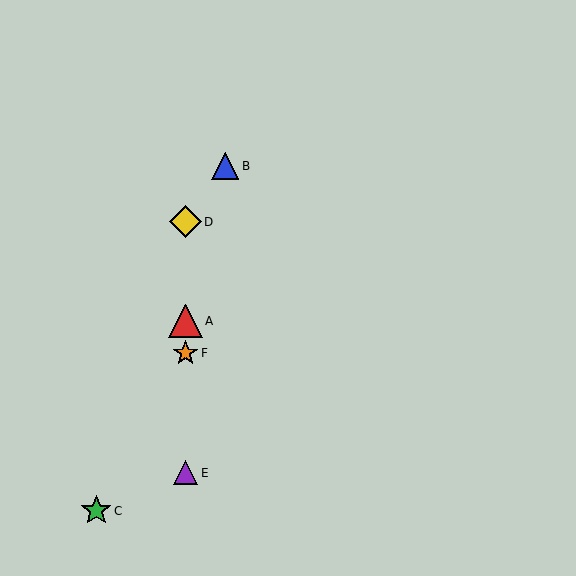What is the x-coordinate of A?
Object A is at x≈186.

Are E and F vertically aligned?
Yes, both are at x≈186.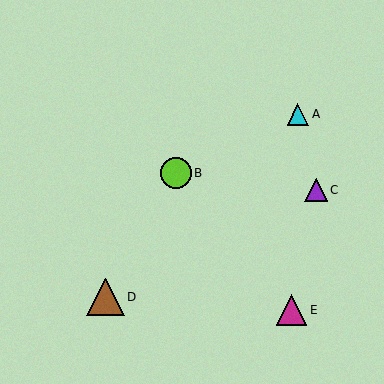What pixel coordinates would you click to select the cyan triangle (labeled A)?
Click at (298, 114) to select the cyan triangle A.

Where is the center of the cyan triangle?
The center of the cyan triangle is at (298, 114).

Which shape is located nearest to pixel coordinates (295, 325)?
The magenta triangle (labeled E) at (292, 310) is nearest to that location.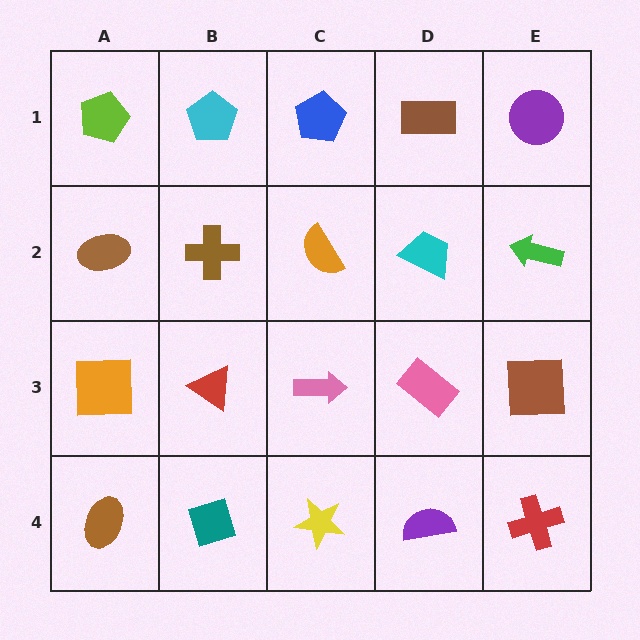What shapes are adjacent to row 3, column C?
An orange semicircle (row 2, column C), a yellow star (row 4, column C), a red triangle (row 3, column B), a pink rectangle (row 3, column D).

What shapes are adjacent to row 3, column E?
A green arrow (row 2, column E), a red cross (row 4, column E), a pink rectangle (row 3, column D).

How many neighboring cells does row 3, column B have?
4.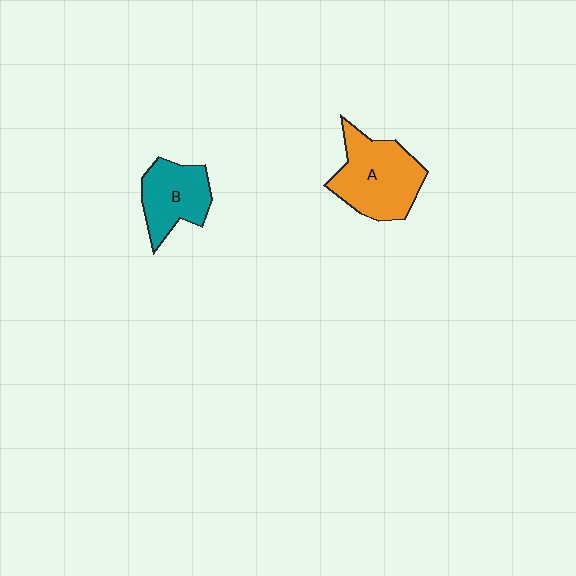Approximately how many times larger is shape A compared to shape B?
Approximately 1.4 times.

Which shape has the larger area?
Shape A (orange).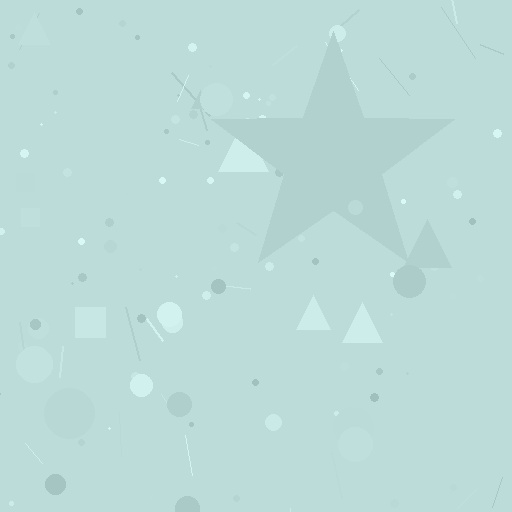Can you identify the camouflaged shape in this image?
The camouflaged shape is a star.